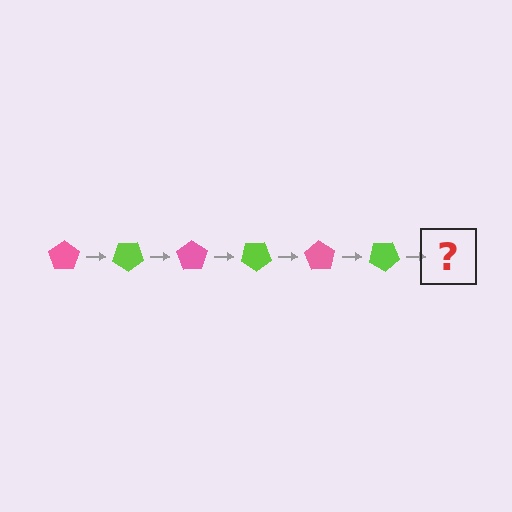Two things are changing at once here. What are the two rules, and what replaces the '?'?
The two rules are that it rotates 35 degrees each step and the color cycles through pink and lime. The '?' should be a pink pentagon, rotated 210 degrees from the start.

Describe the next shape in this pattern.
It should be a pink pentagon, rotated 210 degrees from the start.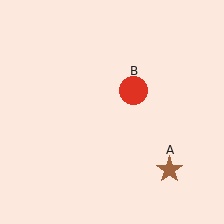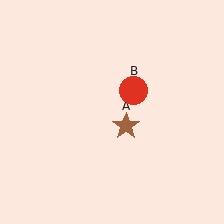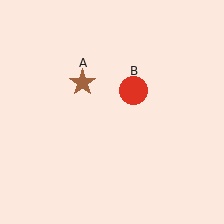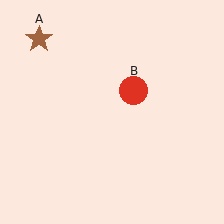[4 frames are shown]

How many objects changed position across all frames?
1 object changed position: brown star (object A).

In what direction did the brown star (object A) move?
The brown star (object A) moved up and to the left.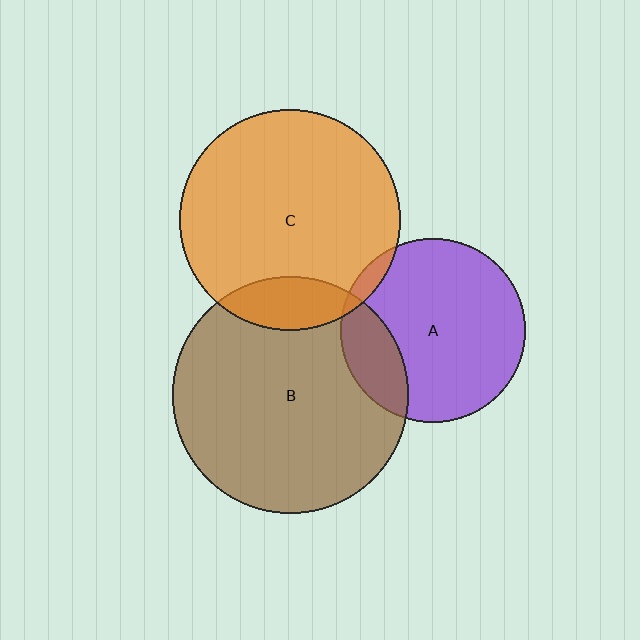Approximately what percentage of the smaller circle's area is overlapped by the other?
Approximately 20%.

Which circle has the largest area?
Circle B (brown).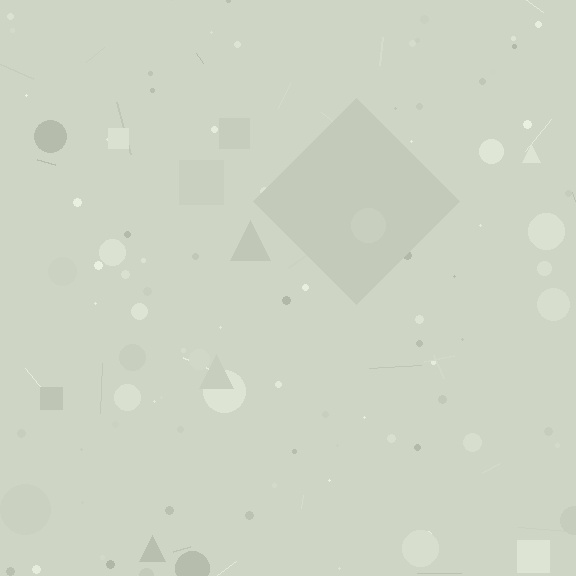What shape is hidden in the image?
A diamond is hidden in the image.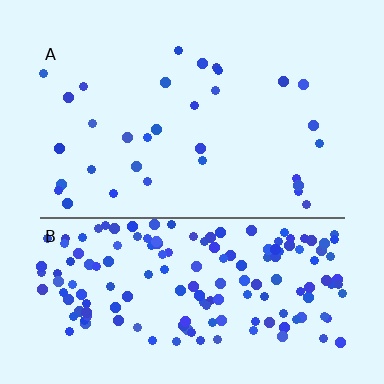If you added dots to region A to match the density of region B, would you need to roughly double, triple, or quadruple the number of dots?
Approximately quadruple.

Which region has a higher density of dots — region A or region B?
B (the bottom).